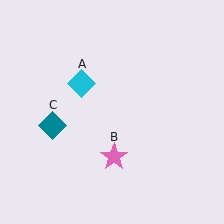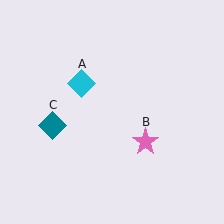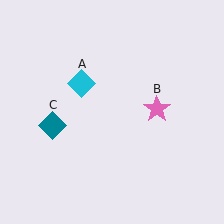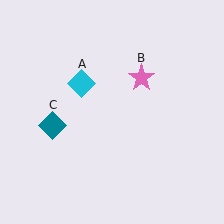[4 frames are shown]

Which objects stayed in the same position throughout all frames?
Cyan diamond (object A) and teal diamond (object C) remained stationary.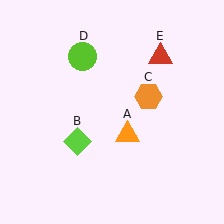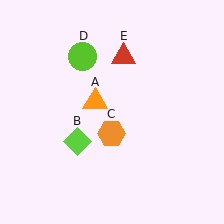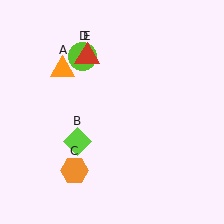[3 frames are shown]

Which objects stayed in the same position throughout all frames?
Lime diamond (object B) and lime circle (object D) remained stationary.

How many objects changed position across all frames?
3 objects changed position: orange triangle (object A), orange hexagon (object C), red triangle (object E).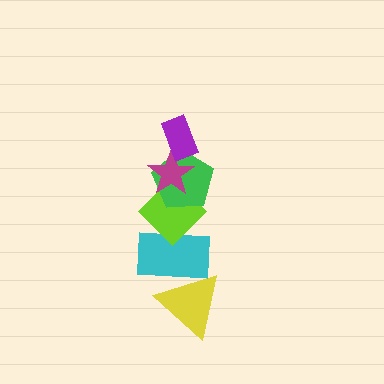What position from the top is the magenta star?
The magenta star is 2nd from the top.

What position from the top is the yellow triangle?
The yellow triangle is 6th from the top.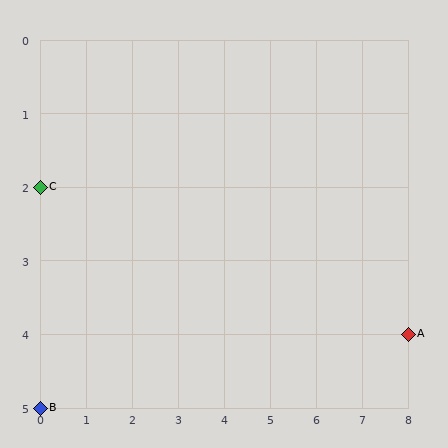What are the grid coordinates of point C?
Point C is at grid coordinates (0, 2).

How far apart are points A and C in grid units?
Points A and C are 8 columns and 2 rows apart (about 8.2 grid units diagonally).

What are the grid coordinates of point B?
Point B is at grid coordinates (0, 5).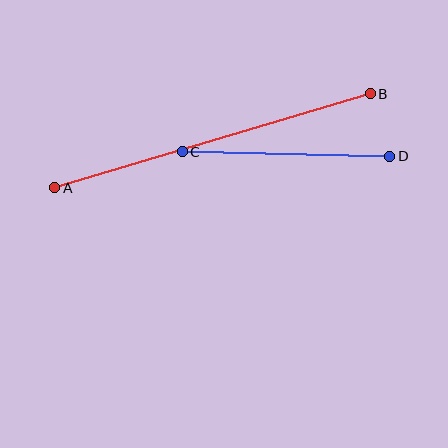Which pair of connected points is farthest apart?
Points A and B are farthest apart.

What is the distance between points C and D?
The distance is approximately 208 pixels.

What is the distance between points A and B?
The distance is approximately 329 pixels.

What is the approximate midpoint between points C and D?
The midpoint is at approximately (286, 154) pixels.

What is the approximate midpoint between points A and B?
The midpoint is at approximately (212, 141) pixels.